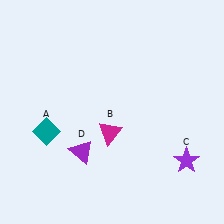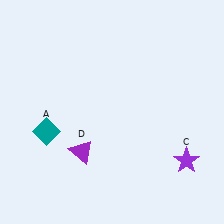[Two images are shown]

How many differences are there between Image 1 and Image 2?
There is 1 difference between the two images.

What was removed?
The magenta triangle (B) was removed in Image 2.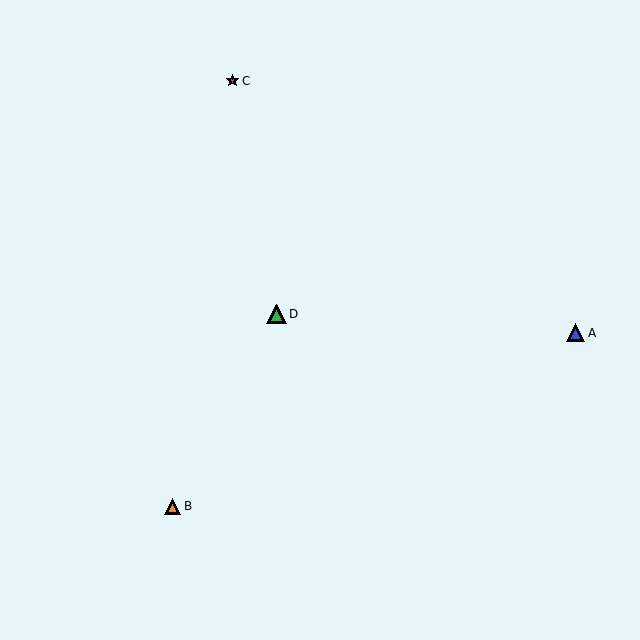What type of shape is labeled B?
Shape B is an orange triangle.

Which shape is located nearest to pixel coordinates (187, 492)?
The orange triangle (labeled B) at (173, 506) is nearest to that location.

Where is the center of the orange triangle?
The center of the orange triangle is at (173, 506).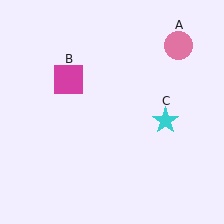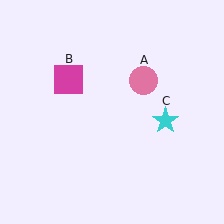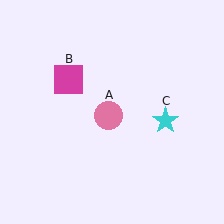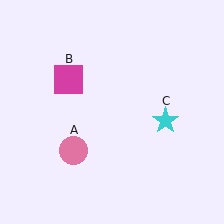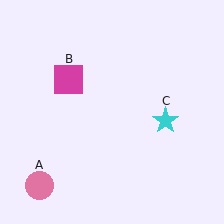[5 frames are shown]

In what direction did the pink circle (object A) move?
The pink circle (object A) moved down and to the left.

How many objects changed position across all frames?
1 object changed position: pink circle (object A).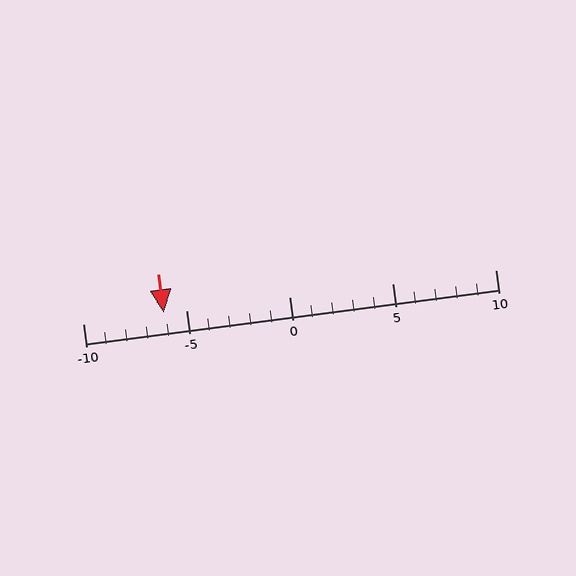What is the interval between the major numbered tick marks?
The major tick marks are spaced 5 units apart.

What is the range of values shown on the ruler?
The ruler shows values from -10 to 10.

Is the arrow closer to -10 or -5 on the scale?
The arrow is closer to -5.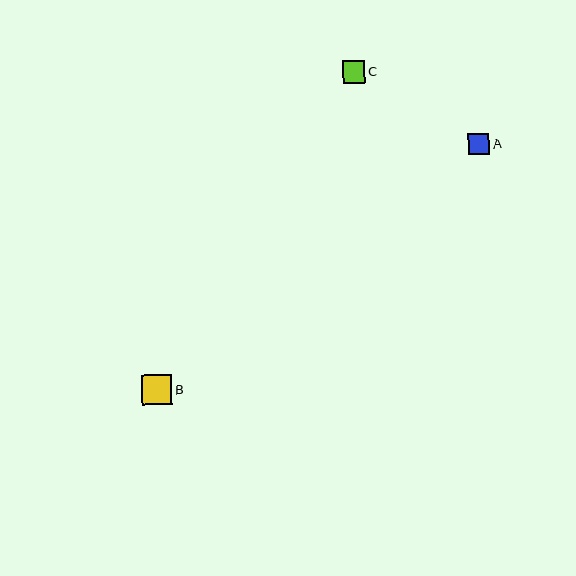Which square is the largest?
Square B is the largest with a size of approximately 30 pixels.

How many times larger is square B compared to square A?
Square B is approximately 1.4 times the size of square A.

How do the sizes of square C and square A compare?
Square C and square A are approximately the same size.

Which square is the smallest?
Square A is the smallest with a size of approximately 22 pixels.